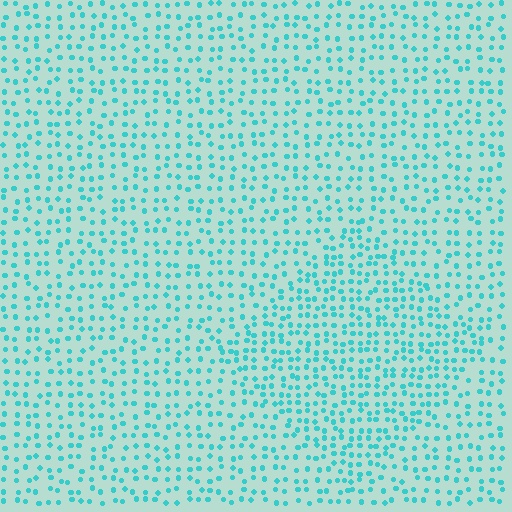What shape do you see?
I see a diamond.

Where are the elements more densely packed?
The elements are more densely packed inside the diamond boundary.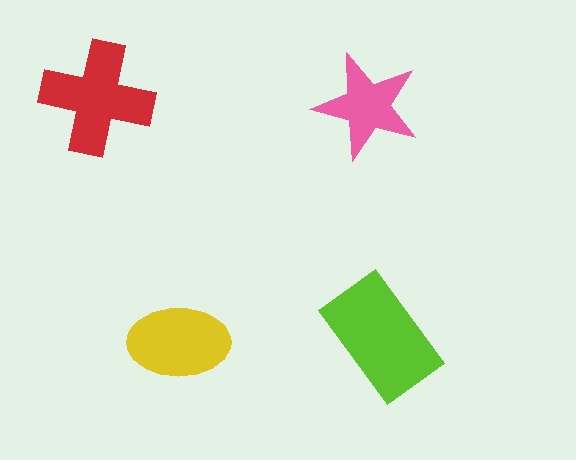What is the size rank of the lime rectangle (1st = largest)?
1st.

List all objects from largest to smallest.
The lime rectangle, the red cross, the yellow ellipse, the pink star.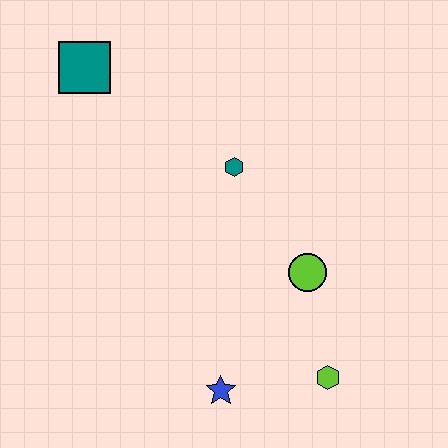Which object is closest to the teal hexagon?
The lime circle is closest to the teal hexagon.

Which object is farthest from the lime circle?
The teal square is farthest from the lime circle.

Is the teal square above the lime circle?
Yes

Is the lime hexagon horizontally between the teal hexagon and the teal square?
No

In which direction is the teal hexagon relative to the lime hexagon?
The teal hexagon is above the lime hexagon.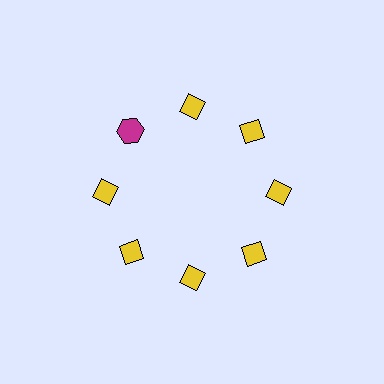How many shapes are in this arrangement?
There are 8 shapes arranged in a ring pattern.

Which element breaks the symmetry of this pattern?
The magenta hexagon at roughly the 10 o'clock position breaks the symmetry. All other shapes are yellow diamonds.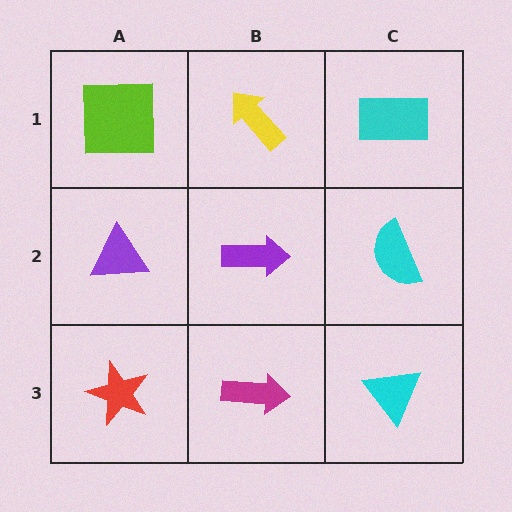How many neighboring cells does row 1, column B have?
3.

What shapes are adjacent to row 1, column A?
A purple triangle (row 2, column A), a yellow arrow (row 1, column B).